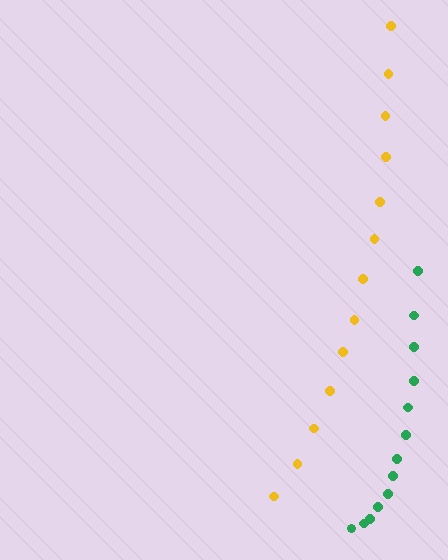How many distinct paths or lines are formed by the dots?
There are 2 distinct paths.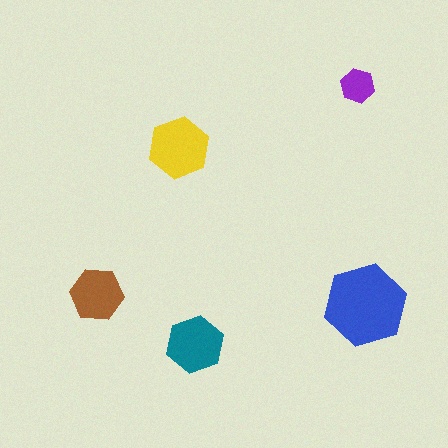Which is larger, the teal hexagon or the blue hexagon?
The blue one.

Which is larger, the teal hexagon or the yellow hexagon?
The yellow one.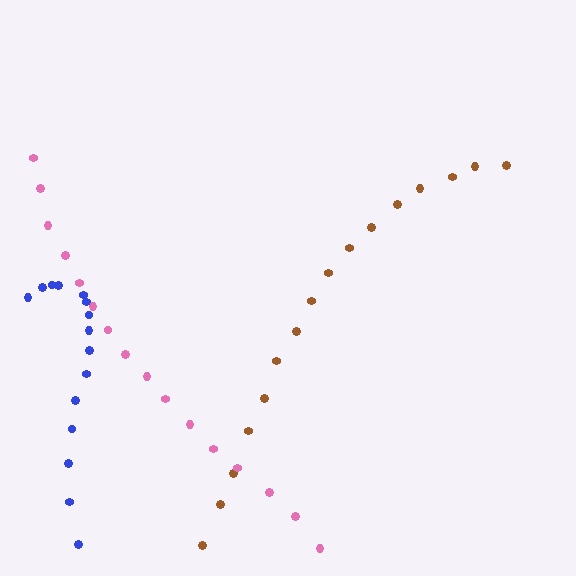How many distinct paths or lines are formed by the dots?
There are 3 distinct paths.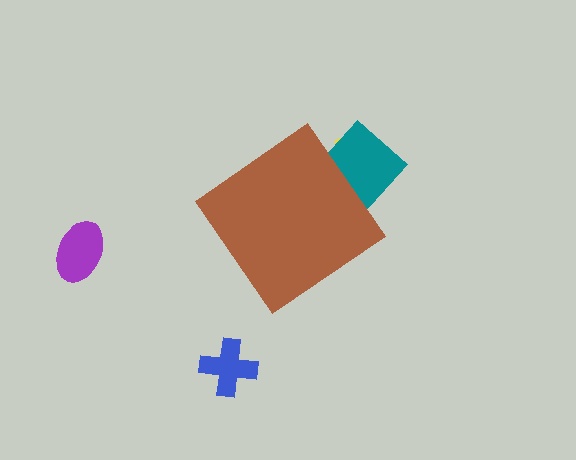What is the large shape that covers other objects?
A brown diamond.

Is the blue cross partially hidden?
No, the blue cross is fully visible.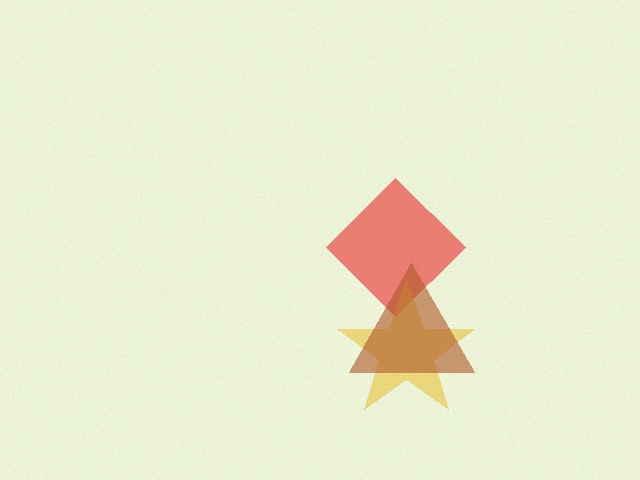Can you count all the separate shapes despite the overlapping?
Yes, there are 3 separate shapes.